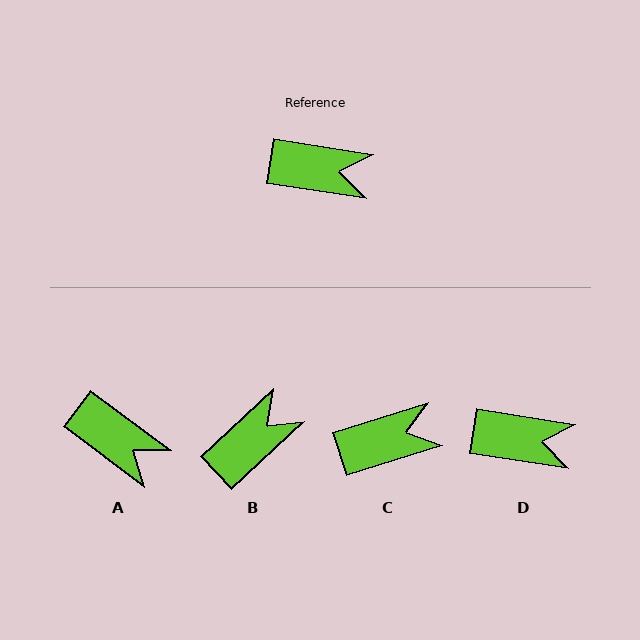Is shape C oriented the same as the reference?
No, it is off by about 26 degrees.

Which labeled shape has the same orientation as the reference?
D.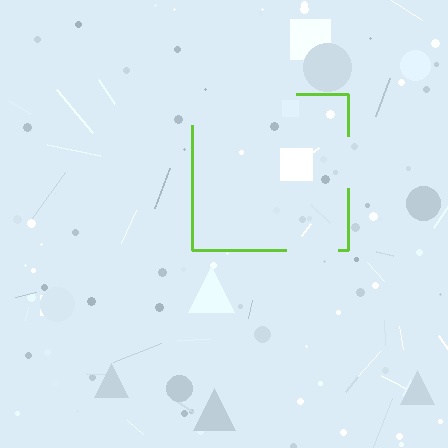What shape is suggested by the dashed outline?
The dashed outline suggests a square.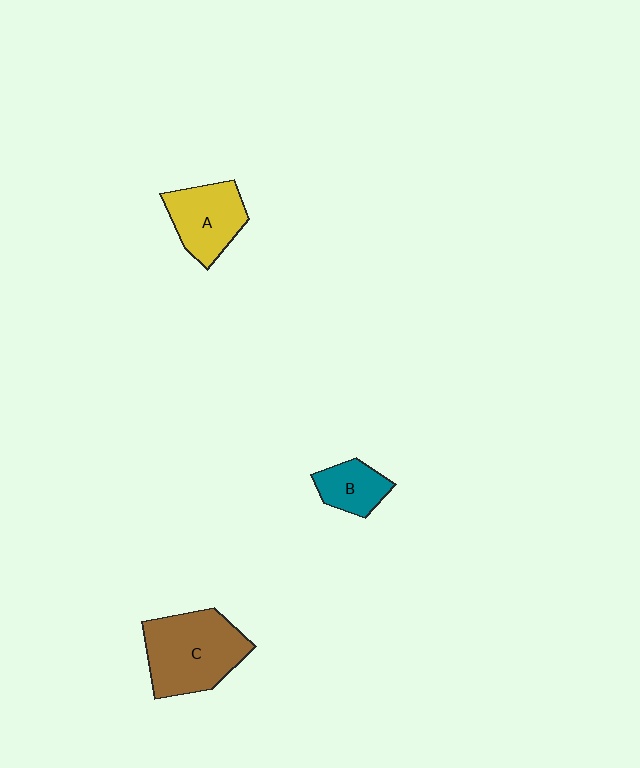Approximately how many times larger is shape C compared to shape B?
Approximately 2.3 times.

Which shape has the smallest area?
Shape B (teal).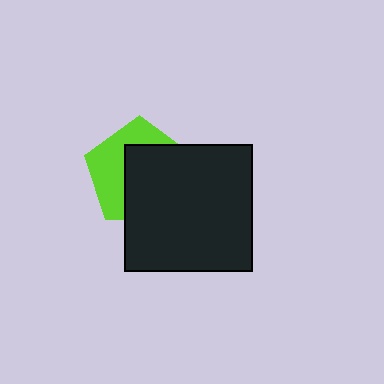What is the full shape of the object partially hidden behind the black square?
The partially hidden object is a lime pentagon.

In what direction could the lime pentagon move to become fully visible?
The lime pentagon could move toward the upper-left. That would shift it out from behind the black square entirely.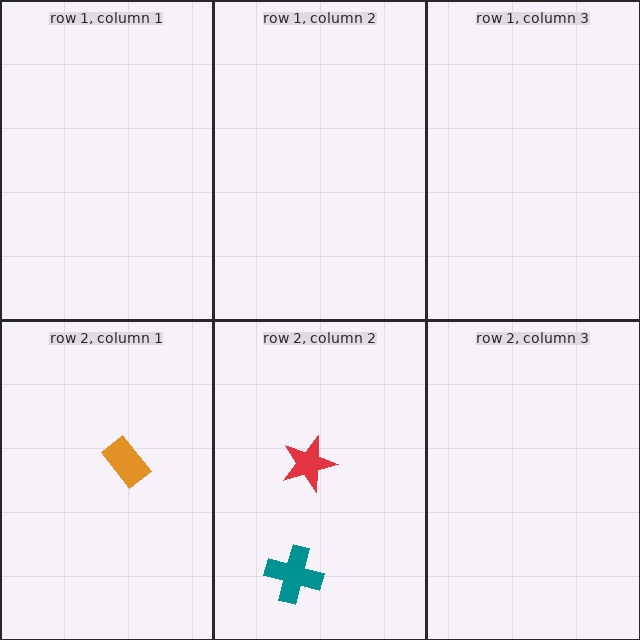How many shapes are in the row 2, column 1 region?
1.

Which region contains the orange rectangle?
The row 2, column 1 region.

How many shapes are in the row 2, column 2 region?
2.